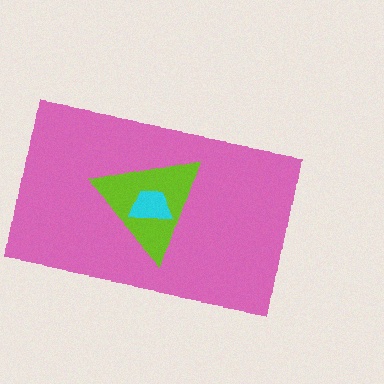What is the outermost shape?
The pink rectangle.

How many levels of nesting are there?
3.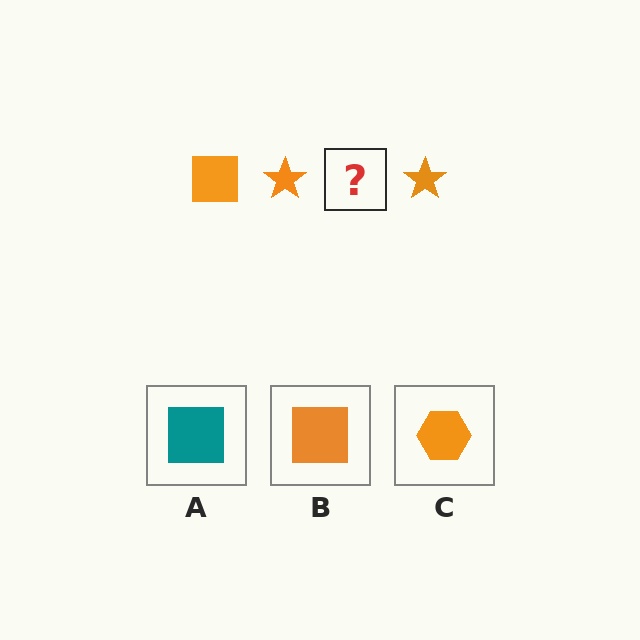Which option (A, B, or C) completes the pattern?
B.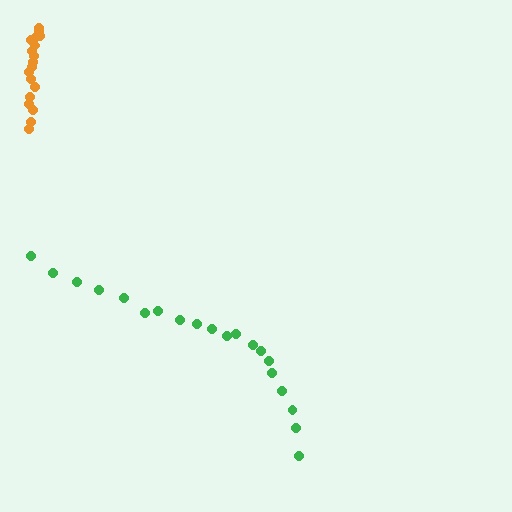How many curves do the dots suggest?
There are 2 distinct paths.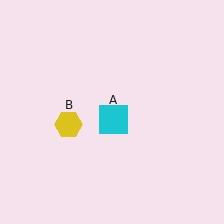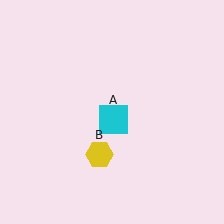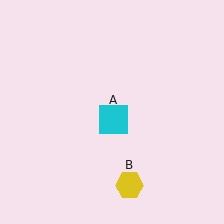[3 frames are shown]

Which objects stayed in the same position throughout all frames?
Cyan square (object A) remained stationary.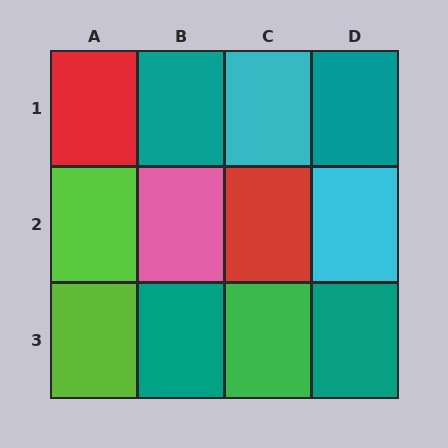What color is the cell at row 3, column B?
Teal.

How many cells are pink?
1 cell is pink.